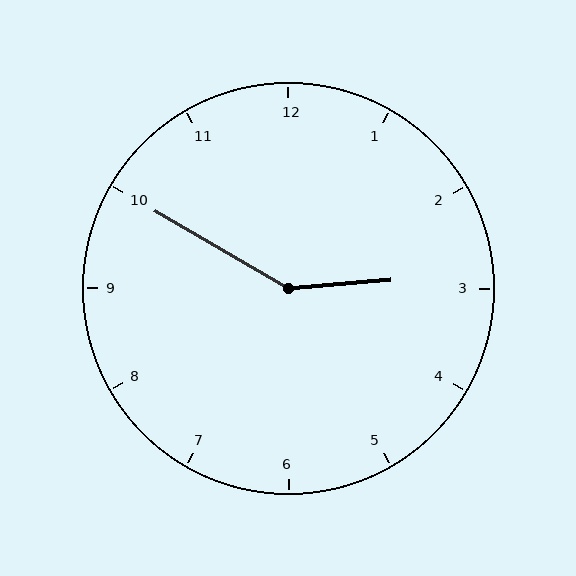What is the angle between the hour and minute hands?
Approximately 145 degrees.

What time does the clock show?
2:50.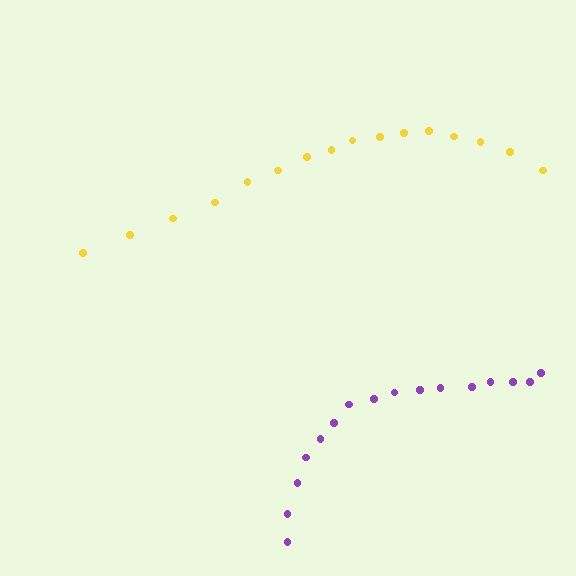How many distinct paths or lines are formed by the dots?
There are 2 distinct paths.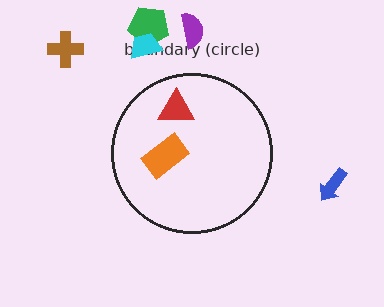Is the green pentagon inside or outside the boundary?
Outside.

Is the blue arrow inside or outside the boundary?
Outside.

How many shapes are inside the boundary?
2 inside, 5 outside.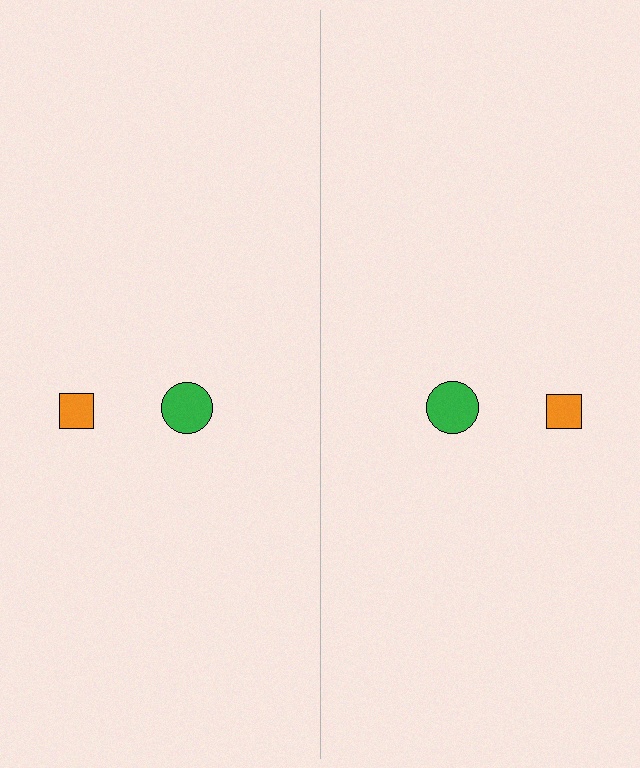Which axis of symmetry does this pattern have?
The pattern has a vertical axis of symmetry running through the center of the image.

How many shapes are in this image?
There are 4 shapes in this image.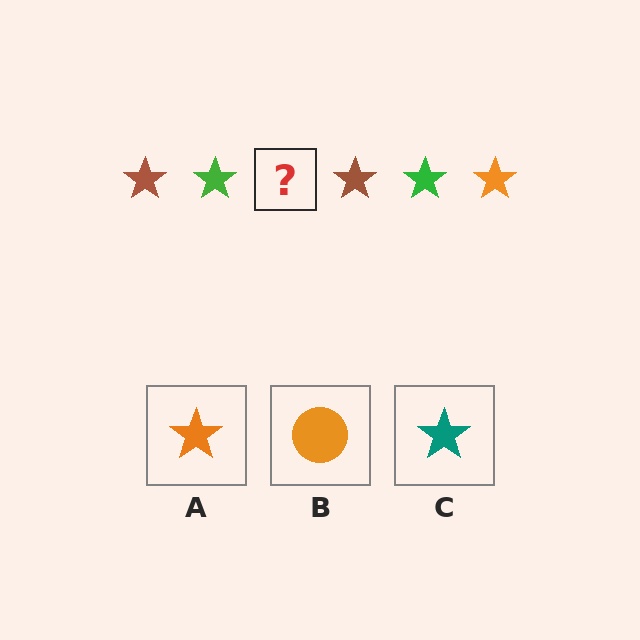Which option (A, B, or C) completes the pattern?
A.